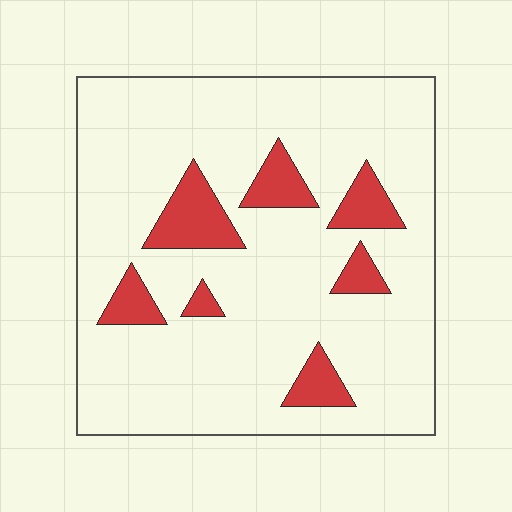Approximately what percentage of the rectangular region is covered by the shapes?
Approximately 15%.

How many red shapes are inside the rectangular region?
7.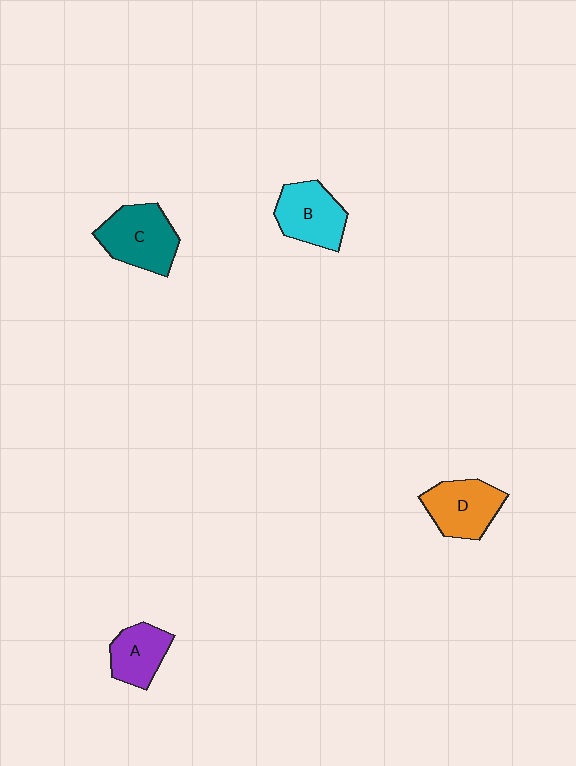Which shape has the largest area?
Shape C (teal).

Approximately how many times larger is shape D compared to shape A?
Approximately 1.2 times.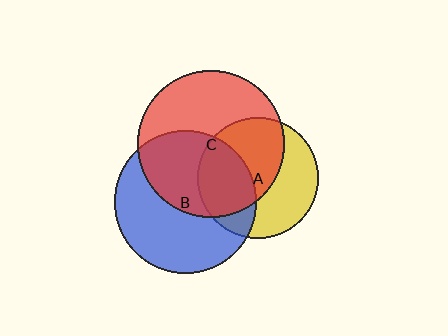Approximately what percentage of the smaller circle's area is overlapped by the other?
Approximately 55%.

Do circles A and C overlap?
Yes.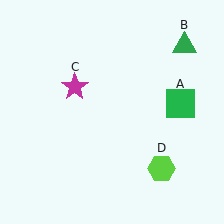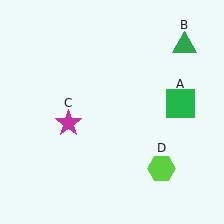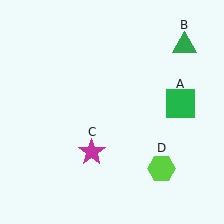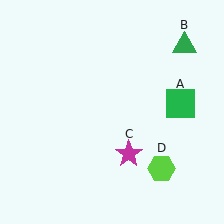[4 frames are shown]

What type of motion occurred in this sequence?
The magenta star (object C) rotated counterclockwise around the center of the scene.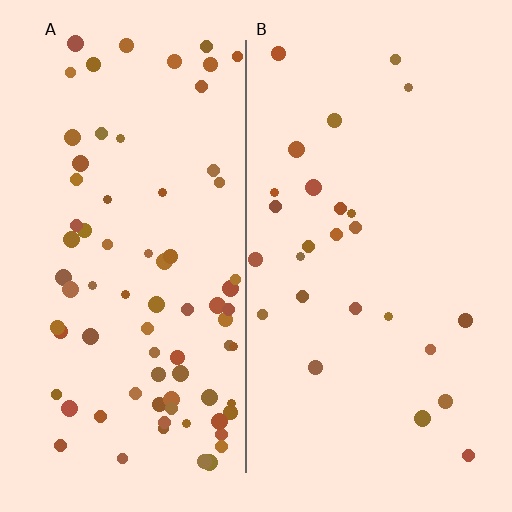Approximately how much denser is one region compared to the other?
Approximately 2.9× — region A over region B.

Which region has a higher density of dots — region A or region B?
A (the left).